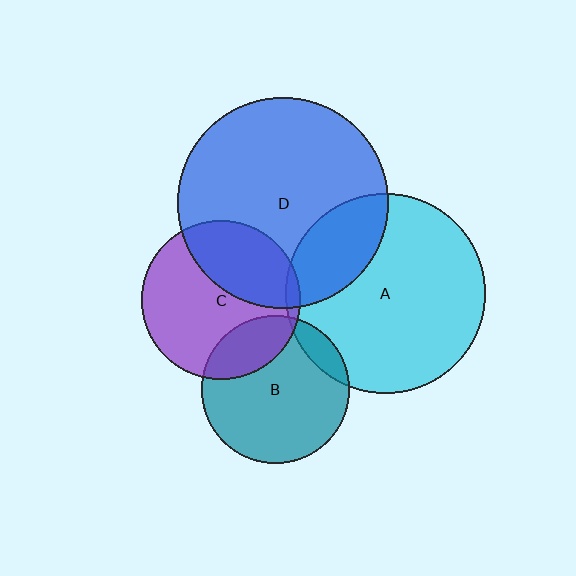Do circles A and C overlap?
Yes.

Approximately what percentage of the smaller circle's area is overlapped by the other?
Approximately 5%.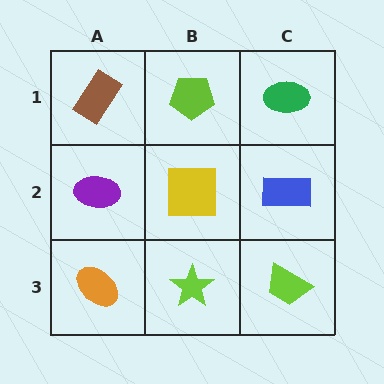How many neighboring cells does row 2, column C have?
3.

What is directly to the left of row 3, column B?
An orange ellipse.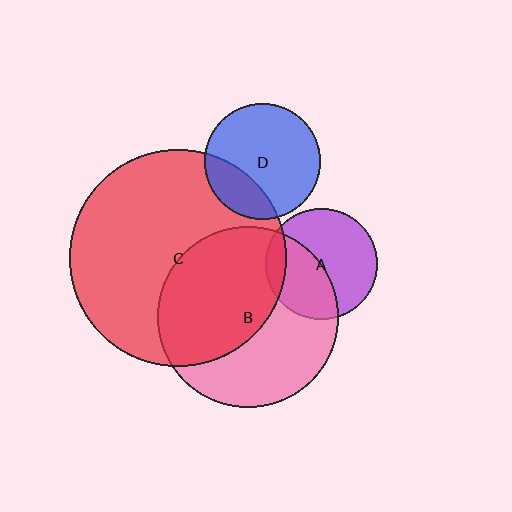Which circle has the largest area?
Circle C (red).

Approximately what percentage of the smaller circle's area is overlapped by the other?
Approximately 45%.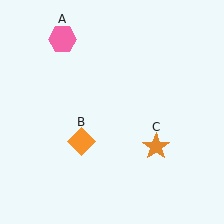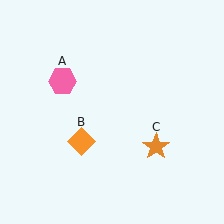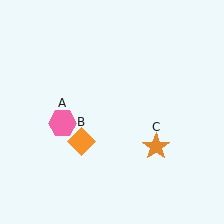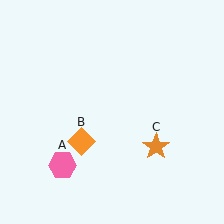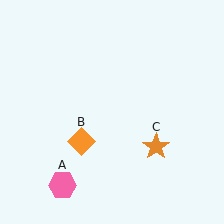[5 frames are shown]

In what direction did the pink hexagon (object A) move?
The pink hexagon (object A) moved down.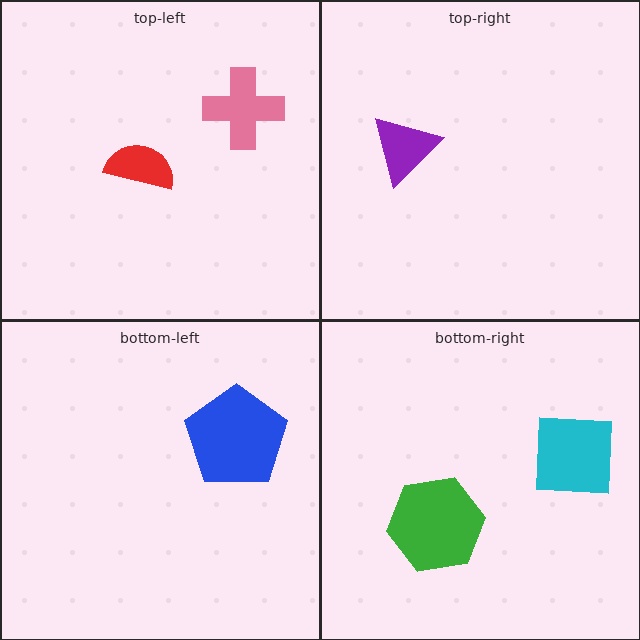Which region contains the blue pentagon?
The bottom-left region.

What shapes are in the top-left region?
The red semicircle, the pink cross.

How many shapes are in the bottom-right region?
2.